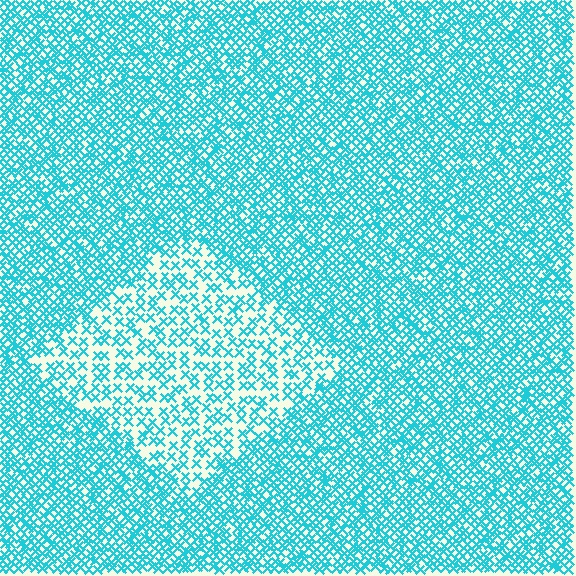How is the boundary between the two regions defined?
The boundary is defined by a change in element density (approximately 2.1x ratio). All elements are the same color, size, and shape.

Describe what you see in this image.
The image contains small cyan elements arranged at two different densities. A diamond-shaped region is visible where the elements are less densely packed than the surrounding area.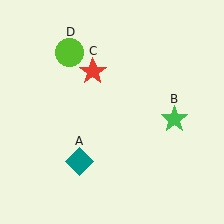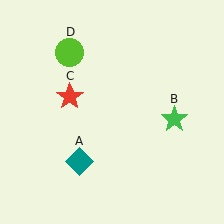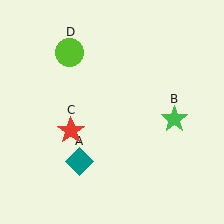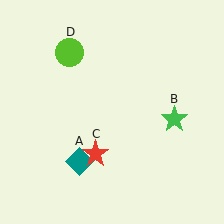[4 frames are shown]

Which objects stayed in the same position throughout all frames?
Teal diamond (object A) and green star (object B) and lime circle (object D) remained stationary.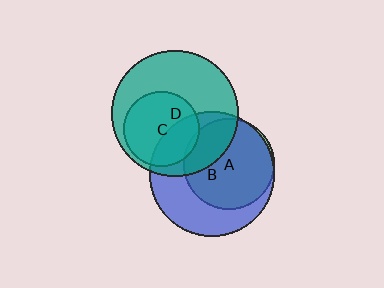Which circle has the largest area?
Circle D (teal).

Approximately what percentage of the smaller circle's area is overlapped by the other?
Approximately 5%.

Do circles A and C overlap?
Yes.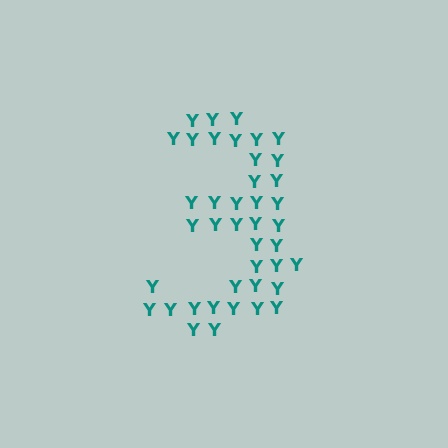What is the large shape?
The large shape is the digit 3.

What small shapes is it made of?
It is made of small letter Y's.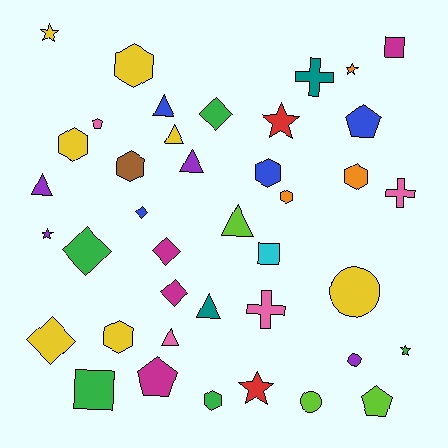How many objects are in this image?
There are 40 objects.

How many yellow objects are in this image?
There are 7 yellow objects.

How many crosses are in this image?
There are 3 crosses.